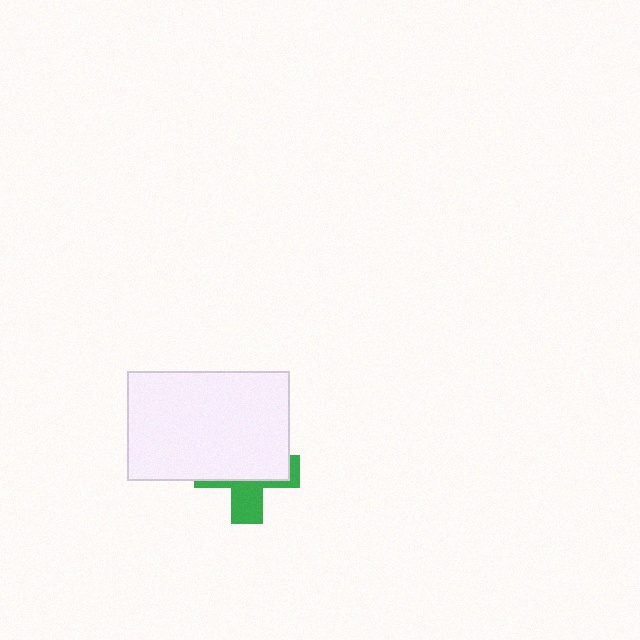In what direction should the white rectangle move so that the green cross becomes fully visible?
The white rectangle should move up. That is the shortest direction to clear the overlap and leave the green cross fully visible.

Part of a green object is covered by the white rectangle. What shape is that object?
It is a cross.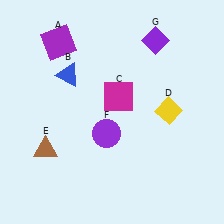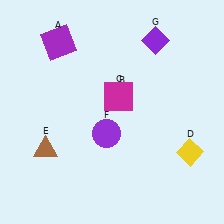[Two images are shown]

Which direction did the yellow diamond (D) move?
The yellow diamond (D) moved down.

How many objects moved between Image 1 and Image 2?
2 objects moved between the two images.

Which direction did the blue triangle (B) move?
The blue triangle (B) moved right.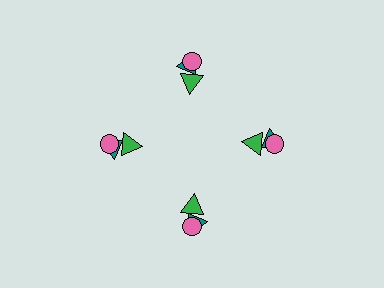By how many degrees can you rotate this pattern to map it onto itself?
The pattern maps onto itself every 90 degrees of rotation.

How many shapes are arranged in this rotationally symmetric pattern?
There are 12 shapes, arranged in 4 groups of 3.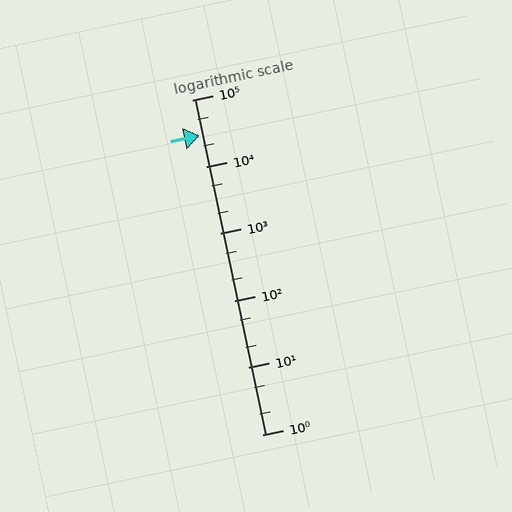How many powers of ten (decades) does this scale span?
The scale spans 5 decades, from 1 to 100000.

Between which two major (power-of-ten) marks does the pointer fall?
The pointer is between 10000 and 100000.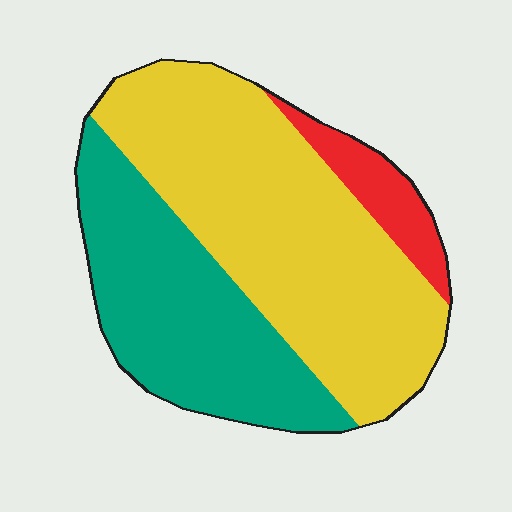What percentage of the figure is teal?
Teal takes up about three eighths (3/8) of the figure.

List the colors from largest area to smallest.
From largest to smallest: yellow, teal, red.